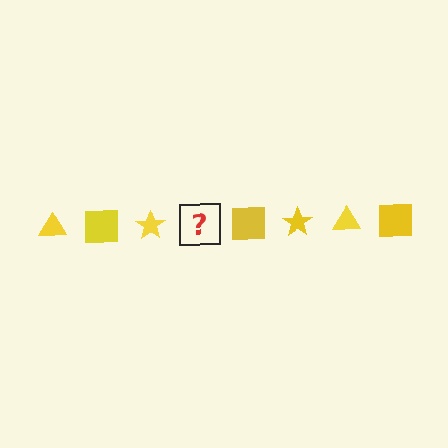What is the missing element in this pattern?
The missing element is a yellow triangle.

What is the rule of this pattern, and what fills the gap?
The rule is that the pattern cycles through triangle, square, star shapes in yellow. The gap should be filled with a yellow triangle.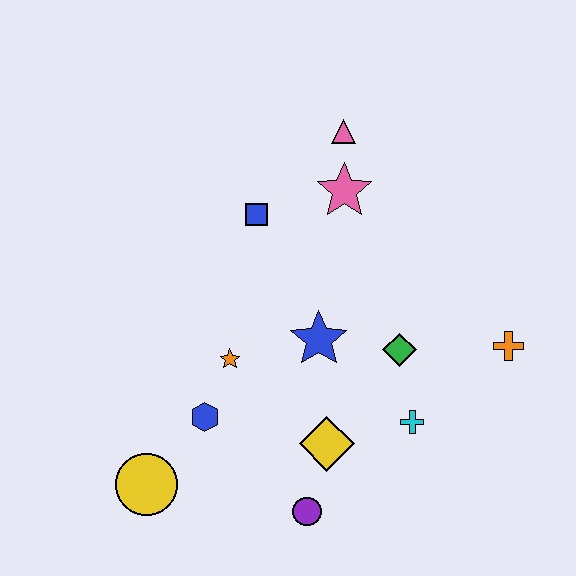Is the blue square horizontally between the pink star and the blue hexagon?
Yes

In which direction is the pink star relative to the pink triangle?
The pink star is below the pink triangle.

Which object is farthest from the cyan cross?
The pink triangle is farthest from the cyan cross.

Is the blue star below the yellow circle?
No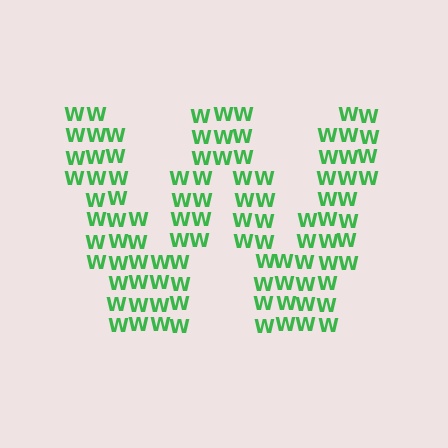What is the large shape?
The large shape is the letter W.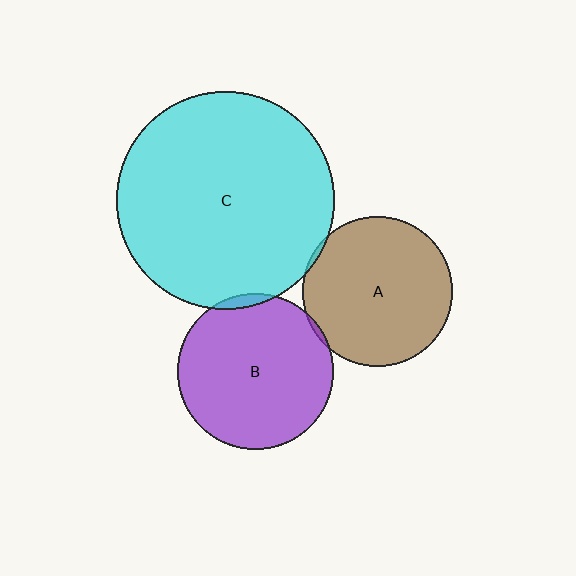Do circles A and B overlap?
Yes.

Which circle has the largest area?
Circle C (cyan).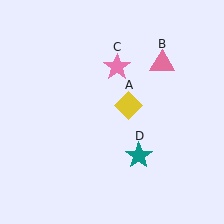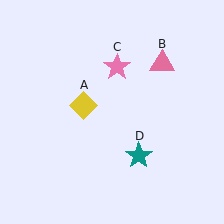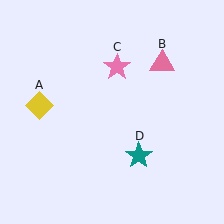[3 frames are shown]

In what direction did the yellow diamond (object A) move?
The yellow diamond (object A) moved left.